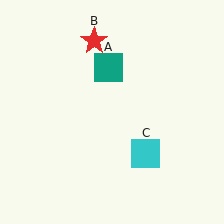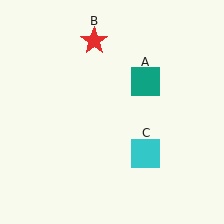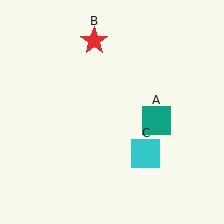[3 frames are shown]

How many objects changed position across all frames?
1 object changed position: teal square (object A).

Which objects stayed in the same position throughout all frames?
Red star (object B) and cyan square (object C) remained stationary.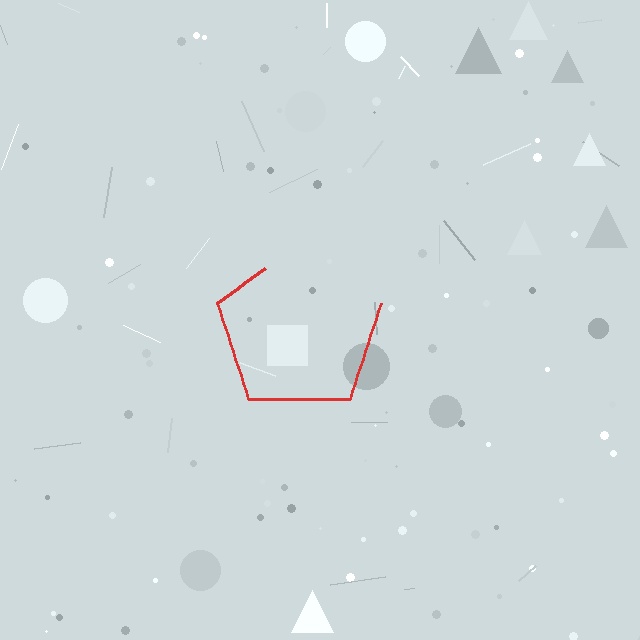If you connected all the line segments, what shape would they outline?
They would outline a pentagon.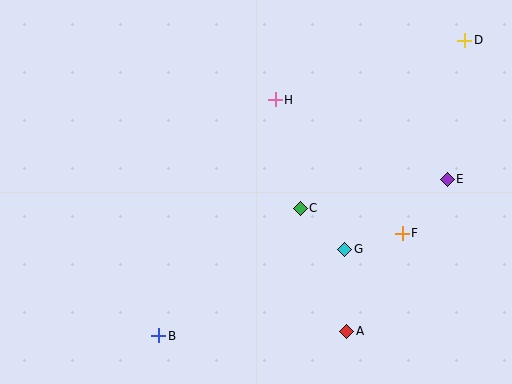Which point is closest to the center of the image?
Point C at (300, 208) is closest to the center.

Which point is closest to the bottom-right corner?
Point A is closest to the bottom-right corner.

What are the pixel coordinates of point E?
Point E is at (447, 179).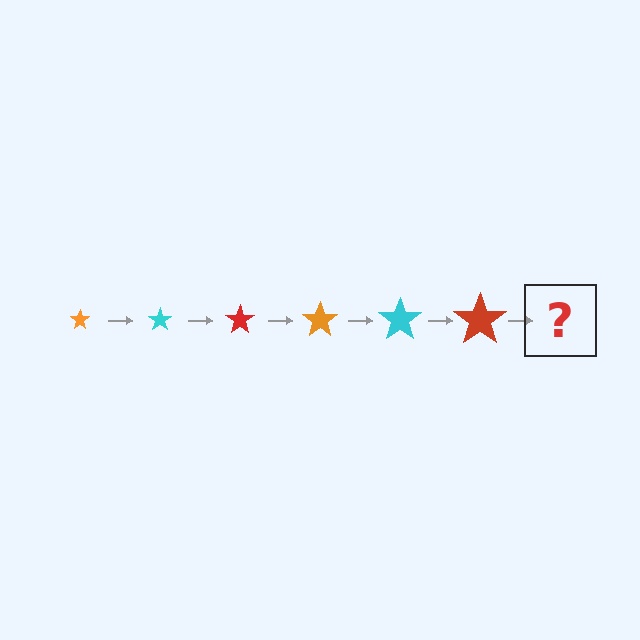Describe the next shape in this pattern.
It should be an orange star, larger than the previous one.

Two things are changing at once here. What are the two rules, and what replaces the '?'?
The two rules are that the star grows larger each step and the color cycles through orange, cyan, and red. The '?' should be an orange star, larger than the previous one.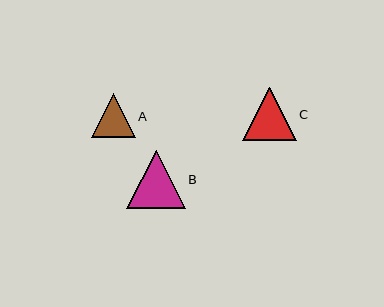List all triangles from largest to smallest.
From largest to smallest: B, C, A.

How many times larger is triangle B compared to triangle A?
Triangle B is approximately 1.3 times the size of triangle A.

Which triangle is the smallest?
Triangle A is the smallest with a size of approximately 44 pixels.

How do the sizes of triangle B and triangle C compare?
Triangle B and triangle C are approximately the same size.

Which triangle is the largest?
Triangle B is the largest with a size of approximately 58 pixels.